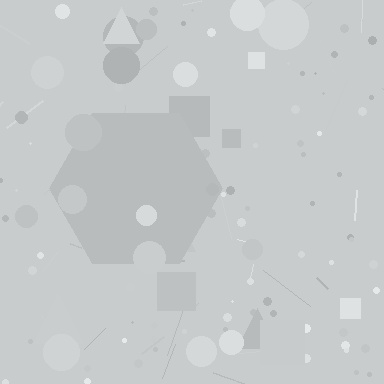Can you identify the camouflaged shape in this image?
The camouflaged shape is a hexagon.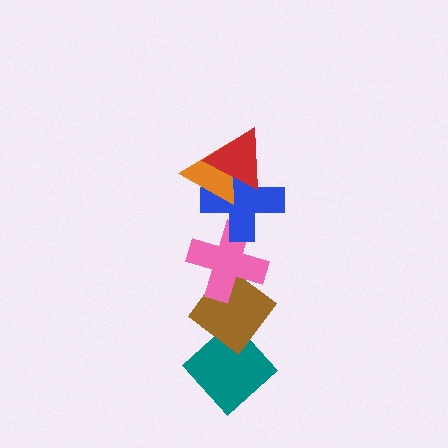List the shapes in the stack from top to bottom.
From top to bottom: the red triangle, the orange triangle, the blue cross, the pink cross, the brown diamond, the teal diamond.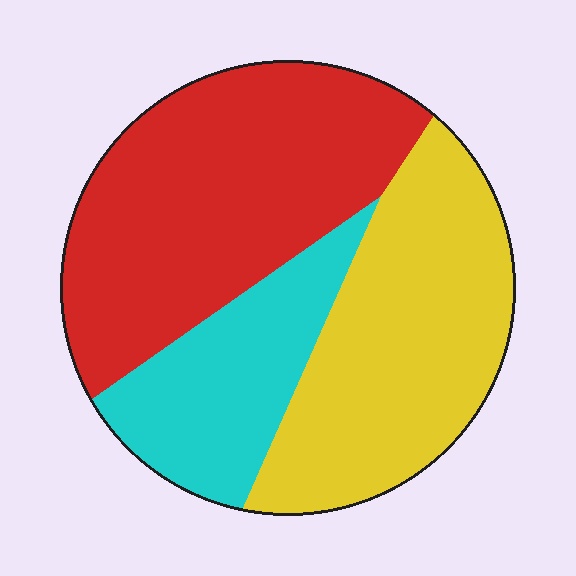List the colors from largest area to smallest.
From largest to smallest: red, yellow, cyan.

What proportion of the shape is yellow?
Yellow covers 36% of the shape.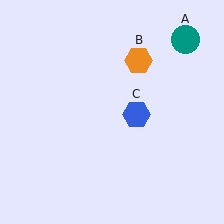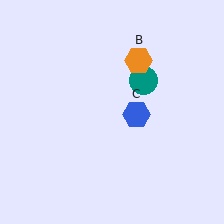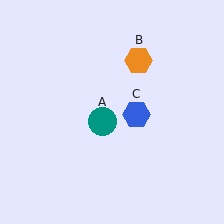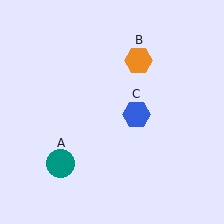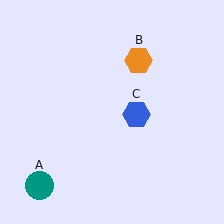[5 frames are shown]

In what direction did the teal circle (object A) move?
The teal circle (object A) moved down and to the left.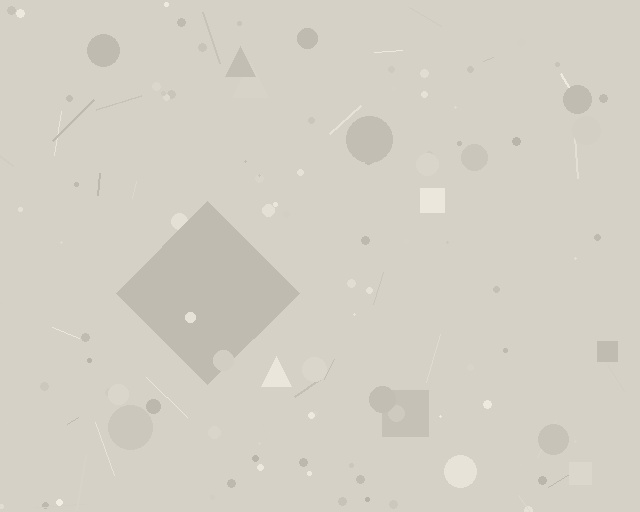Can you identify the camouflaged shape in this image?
The camouflaged shape is a diamond.